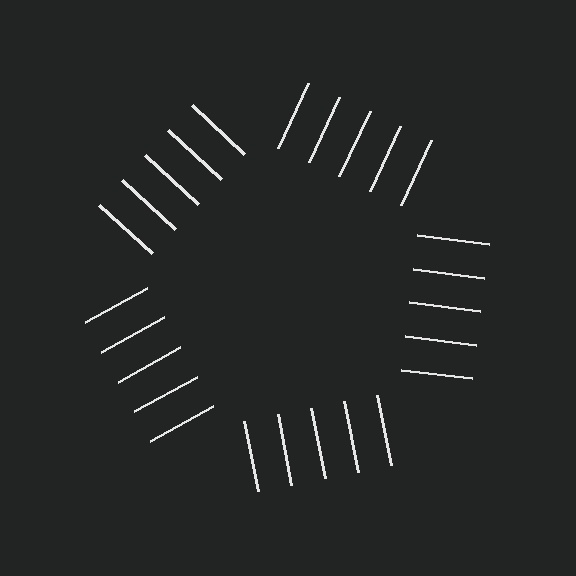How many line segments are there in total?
25 — 5 along each of the 5 edges.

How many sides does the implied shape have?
5 sides — the line-ends trace a pentagon.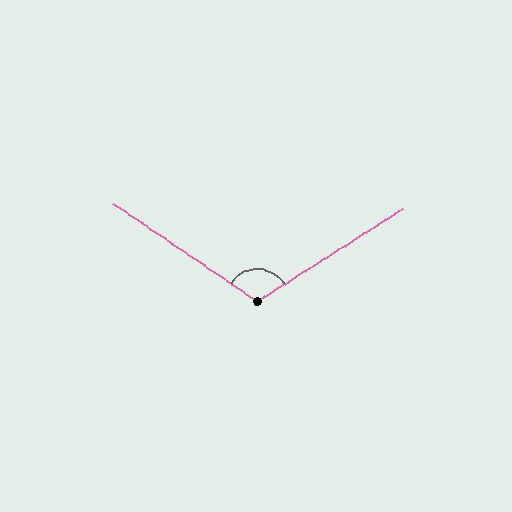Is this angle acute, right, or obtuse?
It is obtuse.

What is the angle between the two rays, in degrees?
Approximately 114 degrees.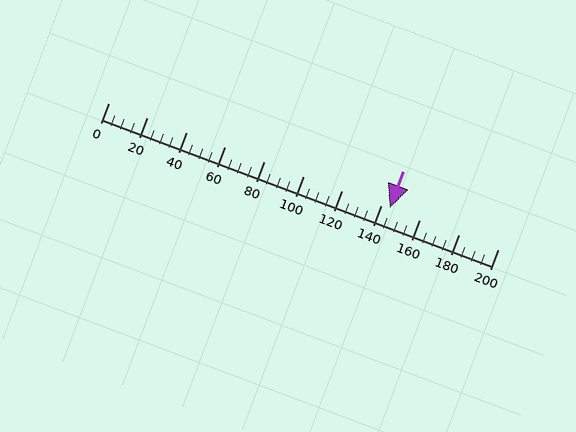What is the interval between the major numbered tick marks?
The major tick marks are spaced 20 units apart.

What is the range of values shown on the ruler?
The ruler shows values from 0 to 200.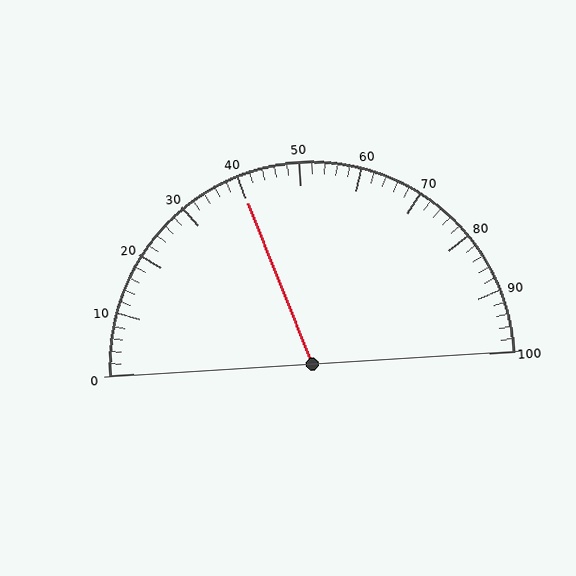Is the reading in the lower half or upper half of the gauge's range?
The reading is in the lower half of the range (0 to 100).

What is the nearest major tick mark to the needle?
The nearest major tick mark is 40.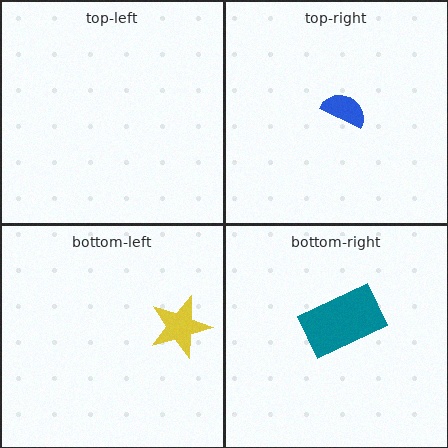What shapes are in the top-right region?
The blue semicircle.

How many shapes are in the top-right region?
1.